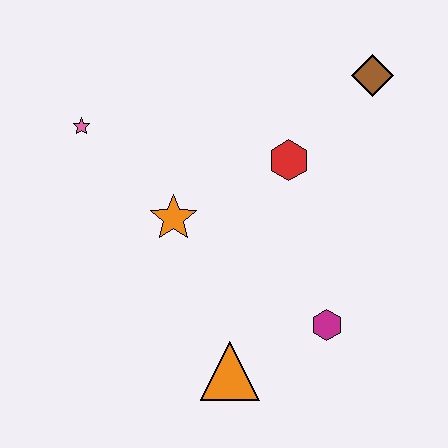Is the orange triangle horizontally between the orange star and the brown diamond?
Yes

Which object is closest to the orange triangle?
The magenta hexagon is closest to the orange triangle.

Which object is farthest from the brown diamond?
The orange triangle is farthest from the brown diamond.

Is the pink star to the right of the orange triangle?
No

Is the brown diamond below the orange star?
No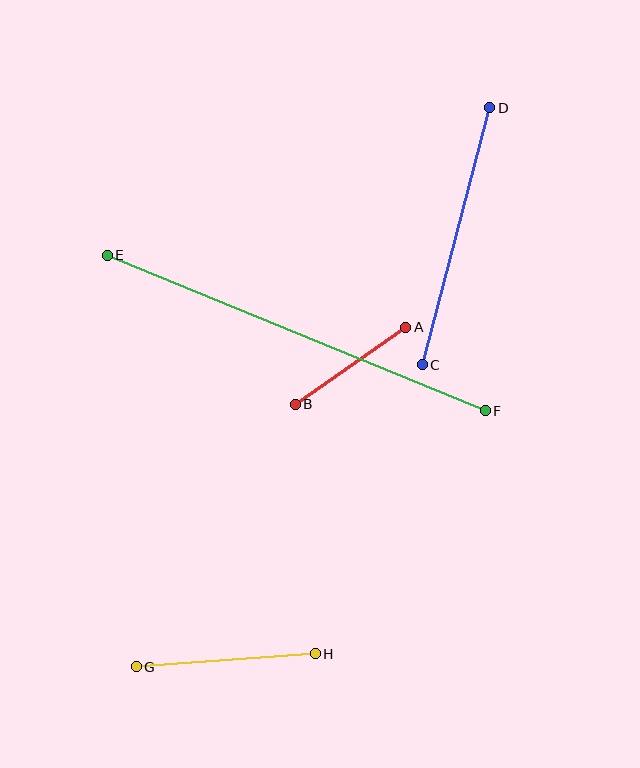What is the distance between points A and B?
The distance is approximately 135 pixels.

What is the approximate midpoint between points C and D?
The midpoint is at approximately (456, 236) pixels.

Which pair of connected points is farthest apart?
Points E and F are farthest apart.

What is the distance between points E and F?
The distance is approximately 409 pixels.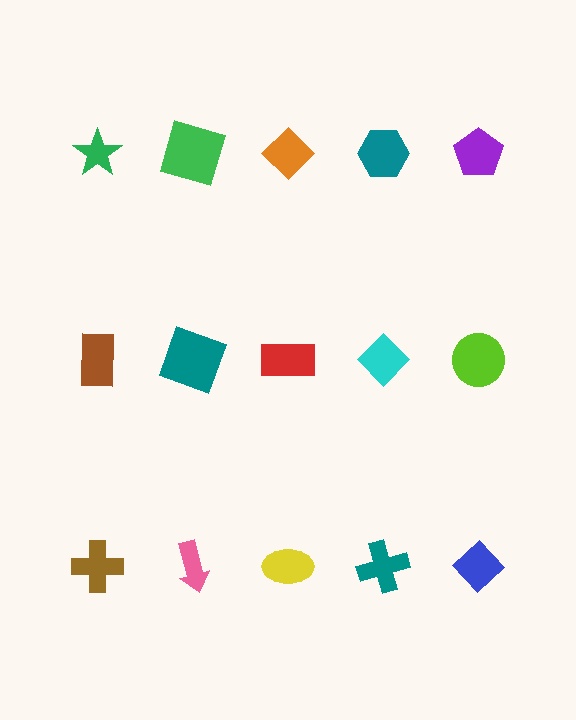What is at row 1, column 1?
A green star.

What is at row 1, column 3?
An orange diamond.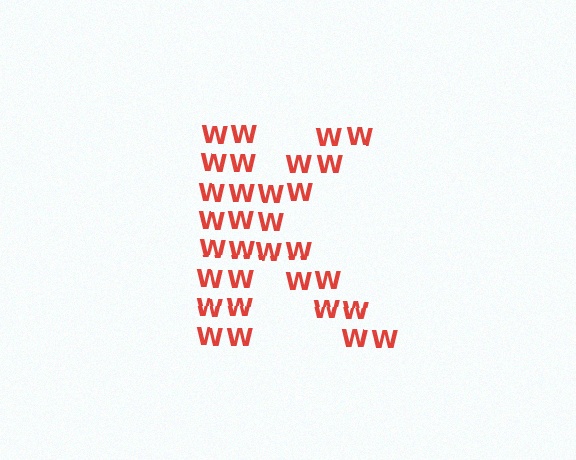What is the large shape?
The large shape is the letter K.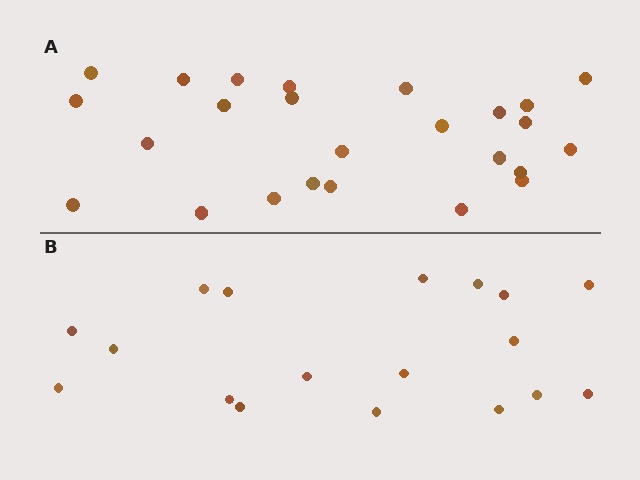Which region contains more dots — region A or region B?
Region A (the top region) has more dots.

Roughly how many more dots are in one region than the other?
Region A has roughly 8 or so more dots than region B.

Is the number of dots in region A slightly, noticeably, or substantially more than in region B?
Region A has noticeably more, but not dramatically so. The ratio is roughly 1.4 to 1.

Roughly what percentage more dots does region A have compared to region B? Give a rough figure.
About 40% more.